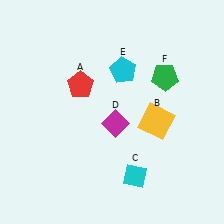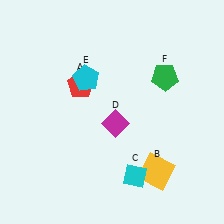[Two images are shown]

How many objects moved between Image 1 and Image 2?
2 objects moved between the two images.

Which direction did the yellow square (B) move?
The yellow square (B) moved down.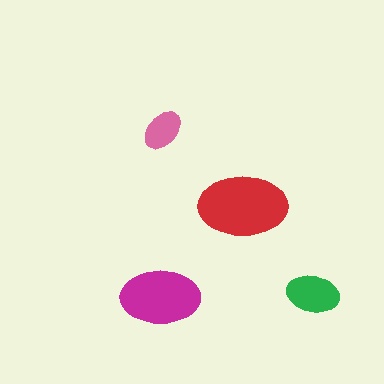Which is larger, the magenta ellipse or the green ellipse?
The magenta one.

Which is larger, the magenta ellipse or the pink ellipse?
The magenta one.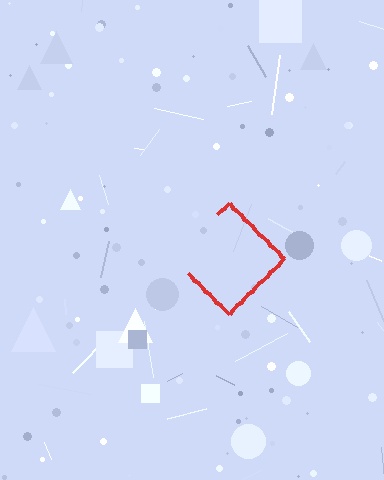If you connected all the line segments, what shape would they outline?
They would outline a diamond.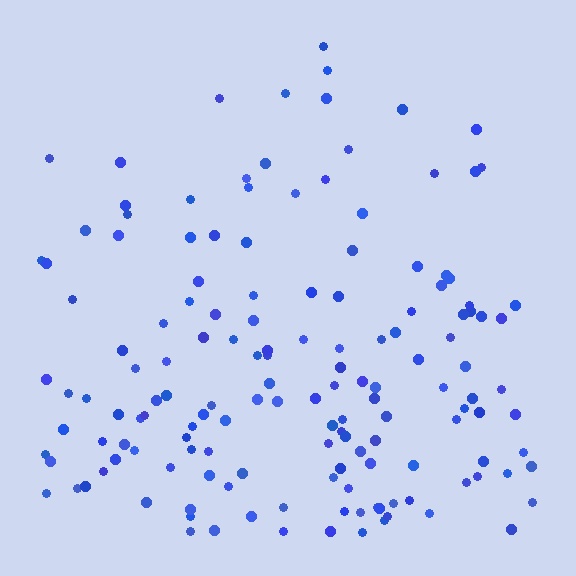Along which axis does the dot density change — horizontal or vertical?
Vertical.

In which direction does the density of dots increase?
From top to bottom, with the bottom side densest.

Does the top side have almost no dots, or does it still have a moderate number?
Still a moderate number, just noticeably fewer than the bottom.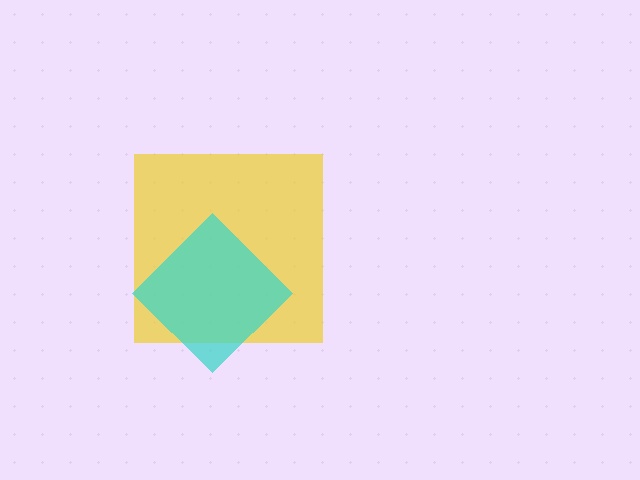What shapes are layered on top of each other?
The layered shapes are: a yellow square, a cyan diamond.